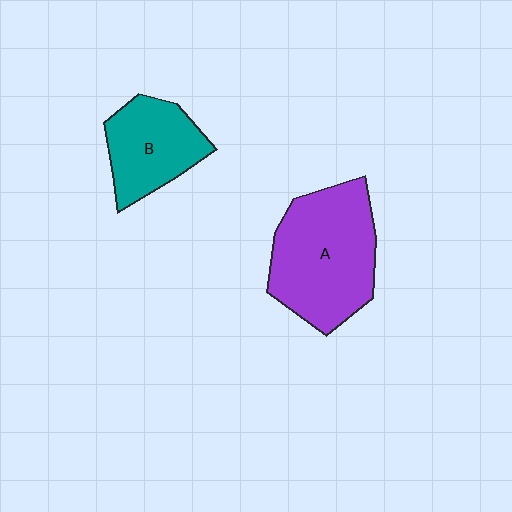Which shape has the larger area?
Shape A (purple).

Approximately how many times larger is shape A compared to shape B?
Approximately 1.6 times.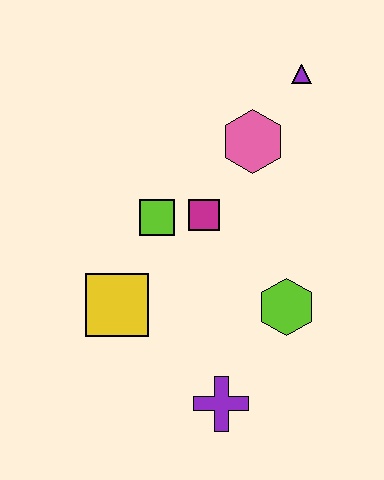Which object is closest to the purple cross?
The lime hexagon is closest to the purple cross.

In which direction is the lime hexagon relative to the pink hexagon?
The lime hexagon is below the pink hexagon.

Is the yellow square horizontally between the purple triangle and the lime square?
No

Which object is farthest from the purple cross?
The purple triangle is farthest from the purple cross.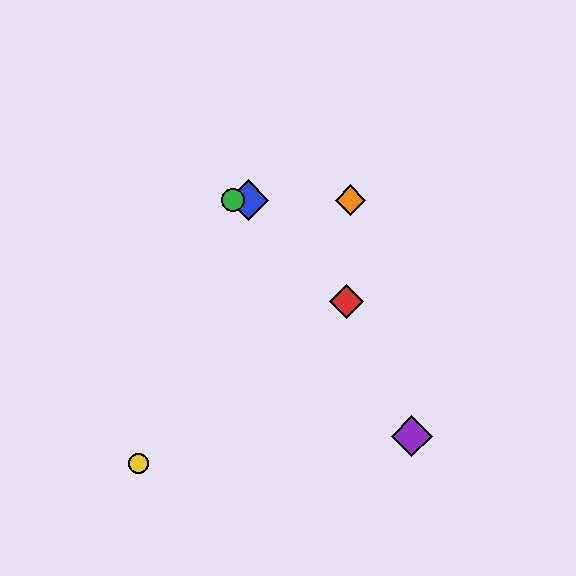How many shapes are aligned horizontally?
3 shapes (the blue diamond, the green circle, the orange diamond) are aligned horizontally.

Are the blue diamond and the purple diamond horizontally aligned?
No, the blue diamond is at y≈200 and the purple diamond is at y≈436.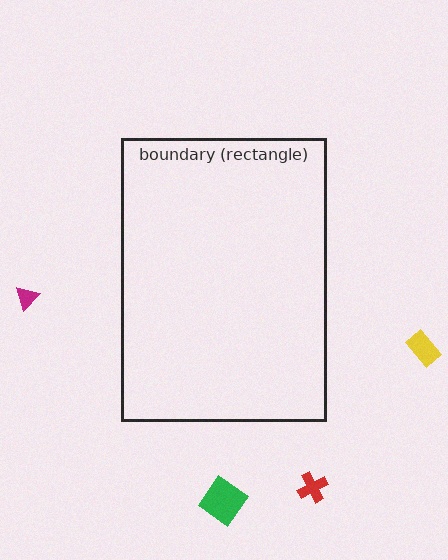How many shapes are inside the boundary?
0 inside, 4 outside.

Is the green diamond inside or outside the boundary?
Outside.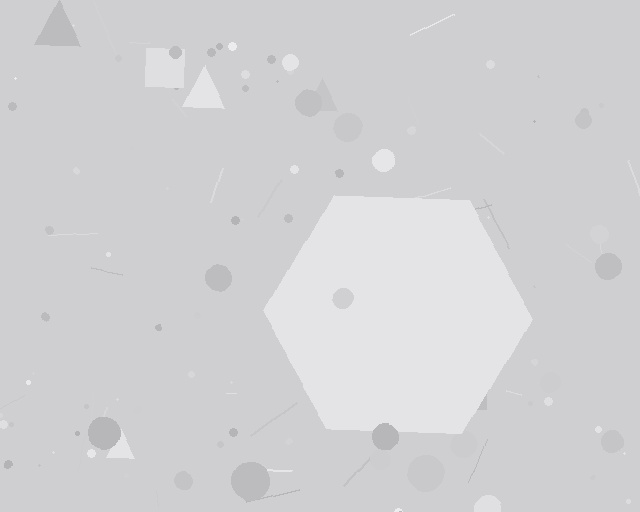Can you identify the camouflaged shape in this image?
The camouflaged shape is a hexagon.